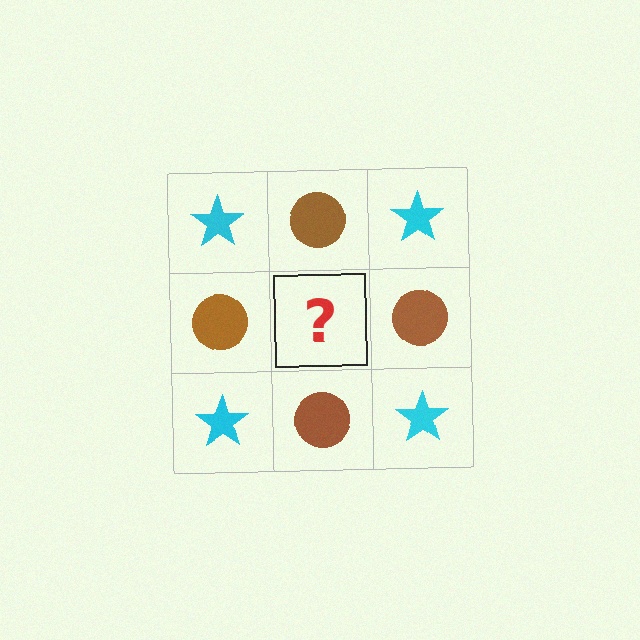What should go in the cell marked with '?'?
The missing cell should contain a cyan star.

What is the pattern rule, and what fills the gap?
The rule is that it alternates cyan star and brown circle in a checkerboard pattern. The gap should be filled with a cyan star.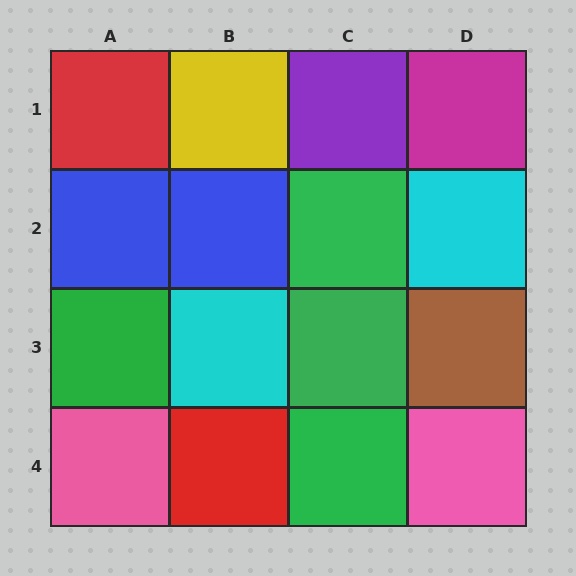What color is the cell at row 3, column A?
Green.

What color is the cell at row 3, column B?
Cyan.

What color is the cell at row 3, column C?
Green.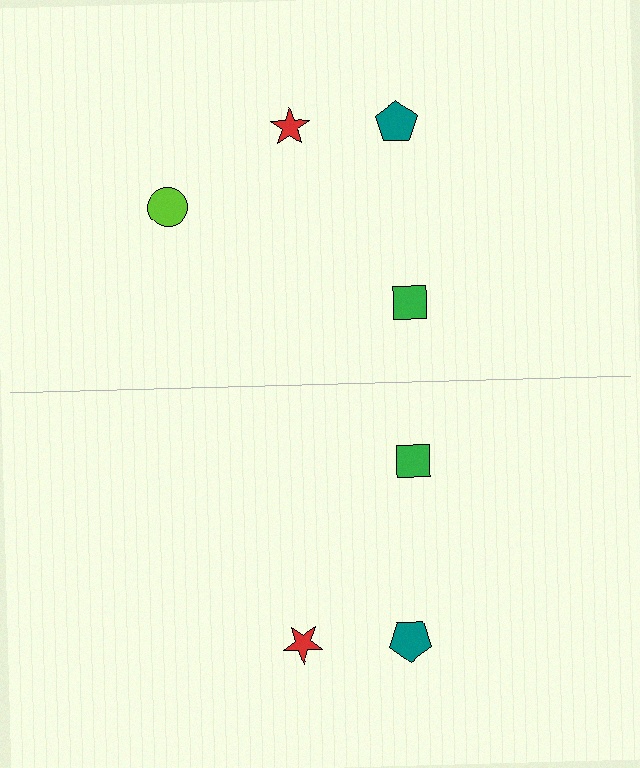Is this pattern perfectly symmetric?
No, the pattern is not perfectly symmetric. A lime circle is missing from the bottom side.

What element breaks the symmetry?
A lime circle is missing from the bottom side.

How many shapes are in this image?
There are 7 shapes in this image.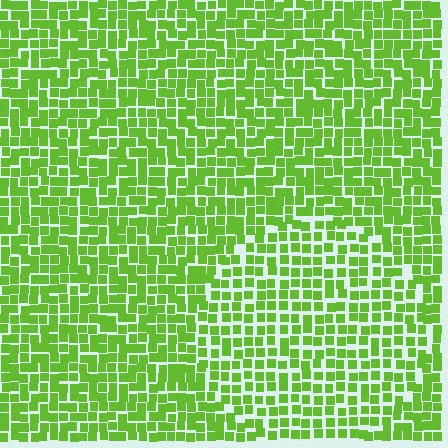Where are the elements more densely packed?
The elements are more densely packed outside the circle boundary.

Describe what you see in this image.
The image contains small lime elements arranged at two different densities. A circle-shaped region is visible where the elements are less densely packed than the surrounding area.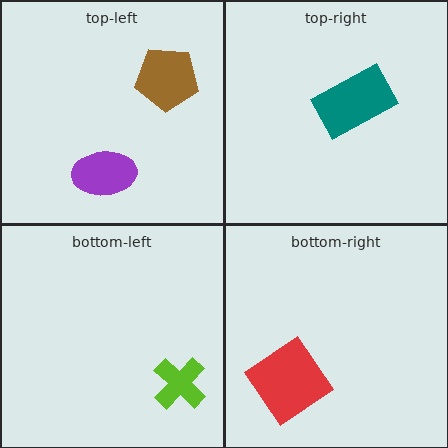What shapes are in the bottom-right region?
The red diamond.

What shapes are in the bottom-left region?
The lime cross.